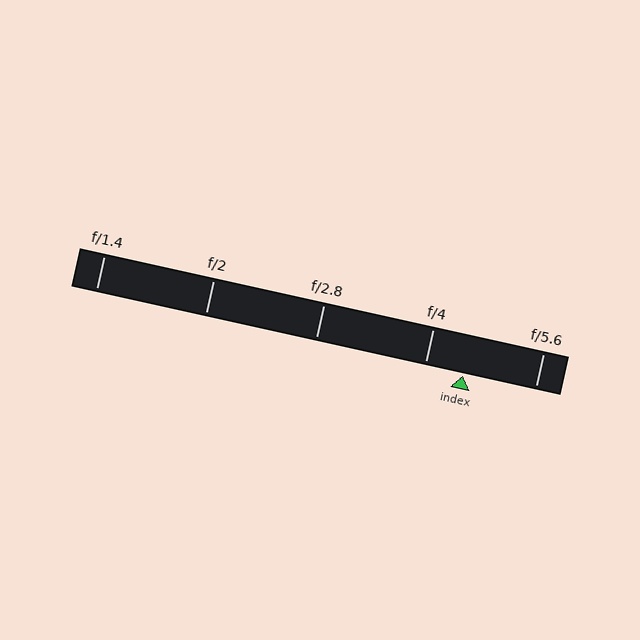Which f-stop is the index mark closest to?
The index mark is closest to f/4.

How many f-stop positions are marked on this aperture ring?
There are 5 f-stop positions marked.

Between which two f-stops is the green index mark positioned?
The index mark is between f/4 and f/5.6.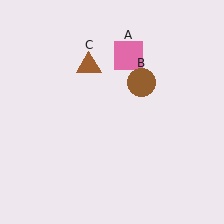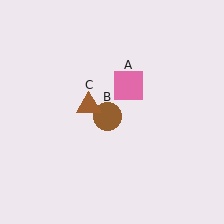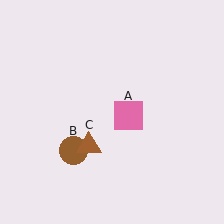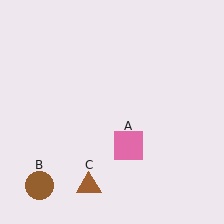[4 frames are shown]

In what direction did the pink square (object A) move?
The pink square (object A) moved down.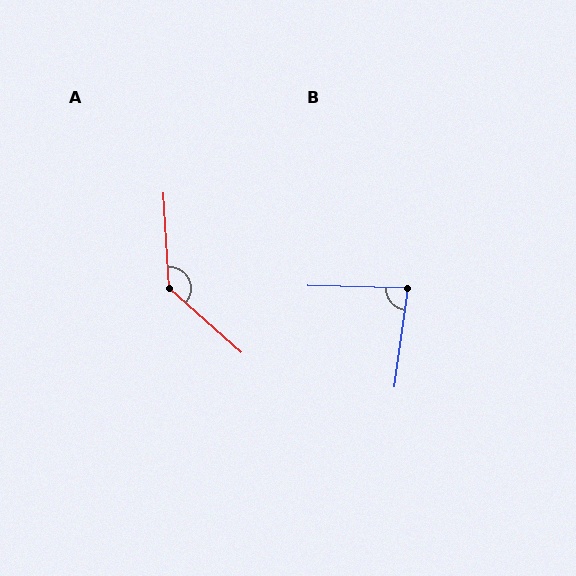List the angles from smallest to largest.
B (84°), A (135°).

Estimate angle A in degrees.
Approximately 135 degrees.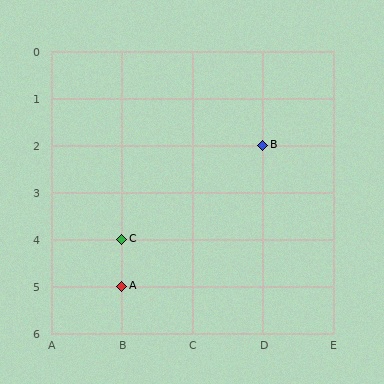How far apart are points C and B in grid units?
Points C and B are 2 columns and 2 rows apart (about 2.8 grid units diagonally).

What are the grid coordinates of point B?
Point B is at grid coordinates (D, 2).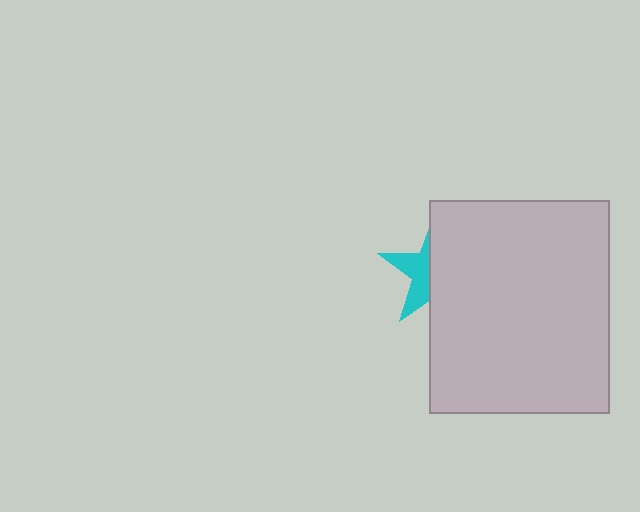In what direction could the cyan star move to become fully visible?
The cyan star could move left. That would shift it out from behind the light gray rectangle entirely.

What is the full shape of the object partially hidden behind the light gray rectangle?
The partially hidden object is a cyan star.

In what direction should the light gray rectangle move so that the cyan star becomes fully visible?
The light gray rectangle should move right. That is the shortest direction to clear the overlap and leave the cyan star fully visible.